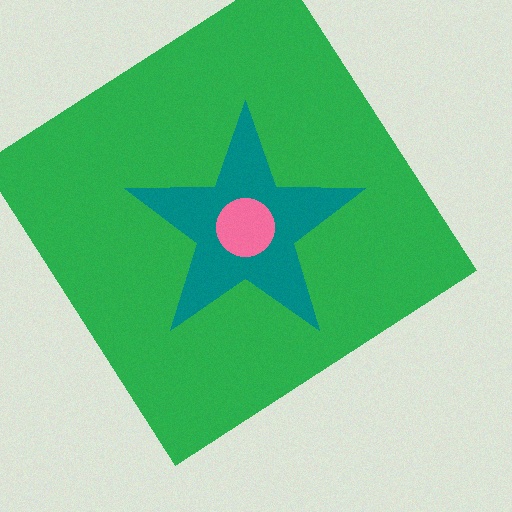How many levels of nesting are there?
3.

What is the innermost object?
The pink circle.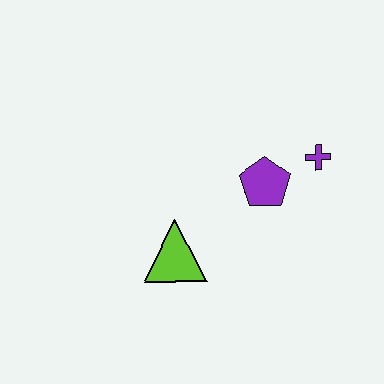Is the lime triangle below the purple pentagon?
Yes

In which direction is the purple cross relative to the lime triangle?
The purple cross is to the right of the lime triangle.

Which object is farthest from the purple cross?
The lime triangle is farthest from the purple cross.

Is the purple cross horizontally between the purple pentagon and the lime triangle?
No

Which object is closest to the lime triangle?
The purple pentagon is closest to the lime triangle.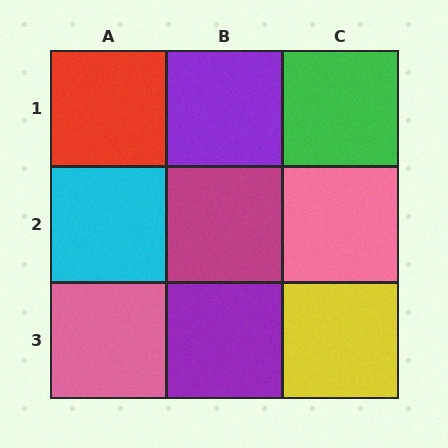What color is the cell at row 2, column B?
Magenta.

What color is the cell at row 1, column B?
Purple.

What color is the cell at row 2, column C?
Pink.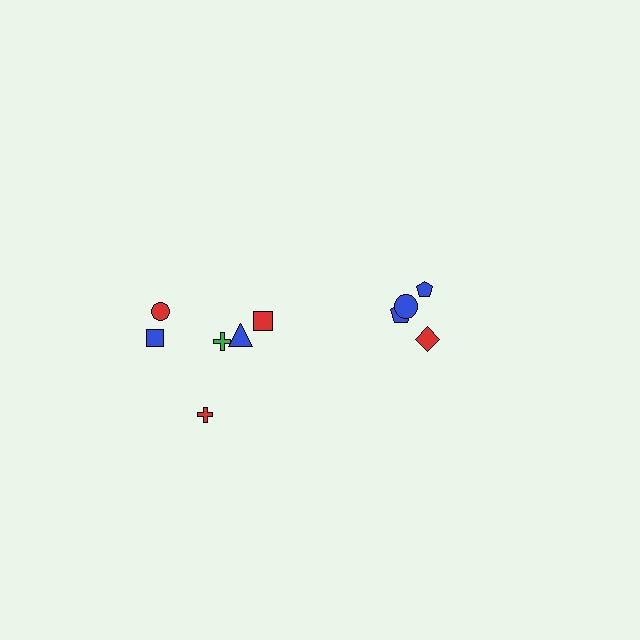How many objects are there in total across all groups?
There are 10 objects.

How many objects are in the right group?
There are 4 objects.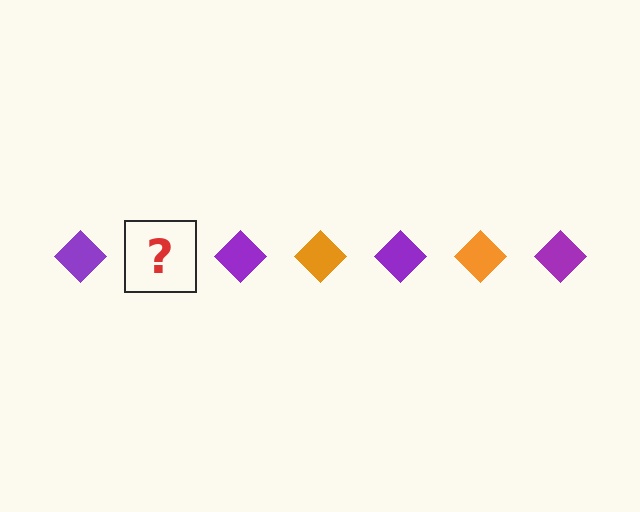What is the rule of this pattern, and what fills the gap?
The rule is that the pattern cycles through purple, orange diamonds. The gap should be filled with an orange diamond.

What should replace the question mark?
The question mark should be replaced with an orange diamond.